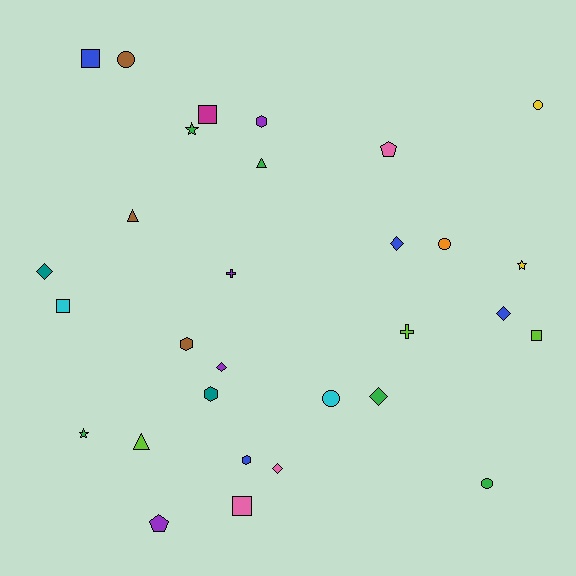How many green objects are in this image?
There are 5 green objects.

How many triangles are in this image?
There are 3 triangles.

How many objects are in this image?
There are 30 objects.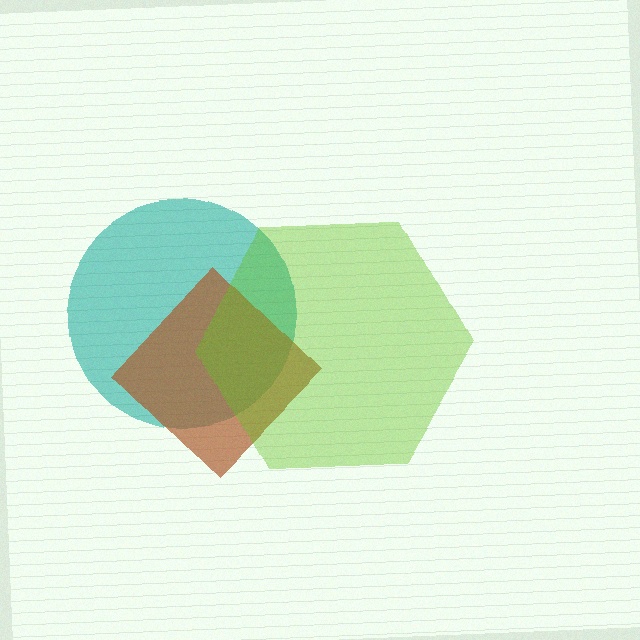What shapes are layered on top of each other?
The layered shapes are: a teal circle, a brown diamond, a lime hexagon.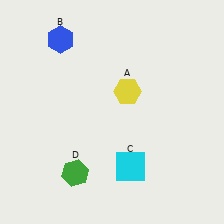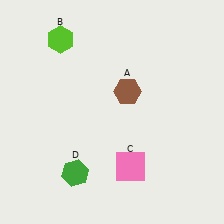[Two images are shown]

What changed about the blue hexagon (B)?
In Image 1, B is blue. In Image 2, it changed to lime.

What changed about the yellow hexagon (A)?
In Image 1, A is yellow. In Image 2, it changed to brown.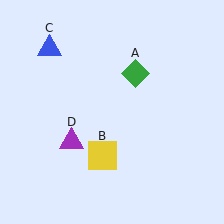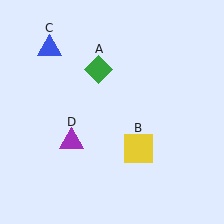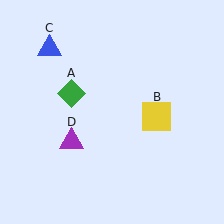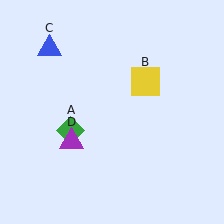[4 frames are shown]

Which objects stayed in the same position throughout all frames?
Blue triangle (object C) and purple triangle (object D) remained stationary.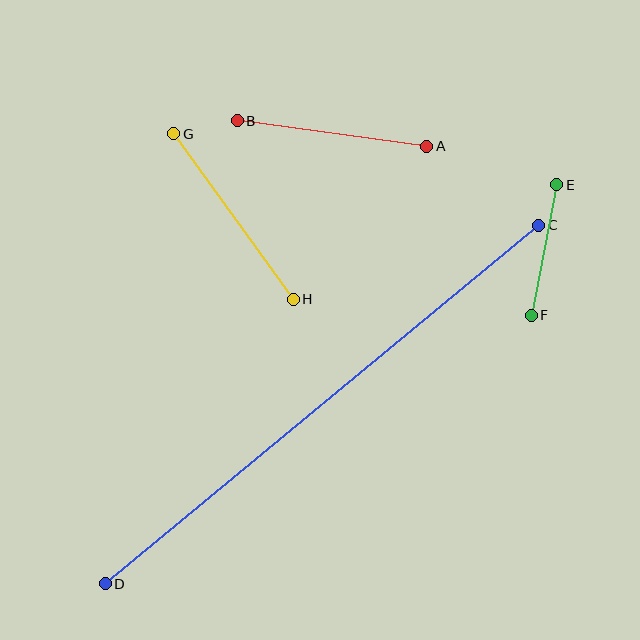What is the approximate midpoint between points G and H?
The midpoint is at approximately (233, 217) pixels.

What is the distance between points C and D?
The distance is approximately 563 pixels.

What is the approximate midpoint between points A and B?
The midpoint is at approximately (332, 134) pixels.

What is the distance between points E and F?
The distance is approximately 133 pixels.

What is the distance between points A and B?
The distance is approximately 191 pixels.